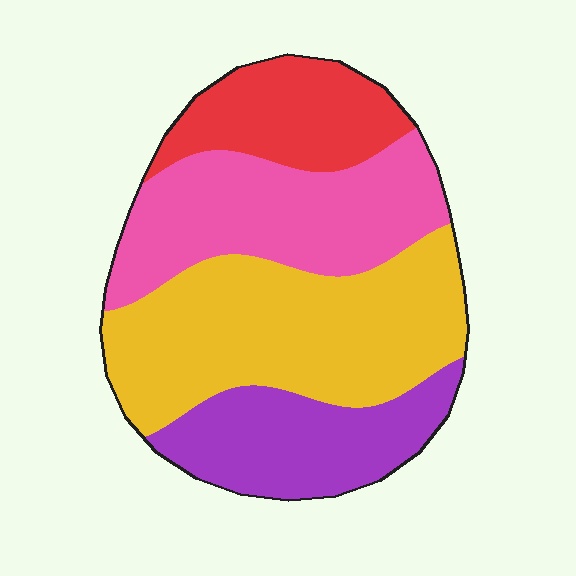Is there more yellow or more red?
Yellow.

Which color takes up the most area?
Yellow, at roughly 35%.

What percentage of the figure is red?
Red covers about 15% of the figure.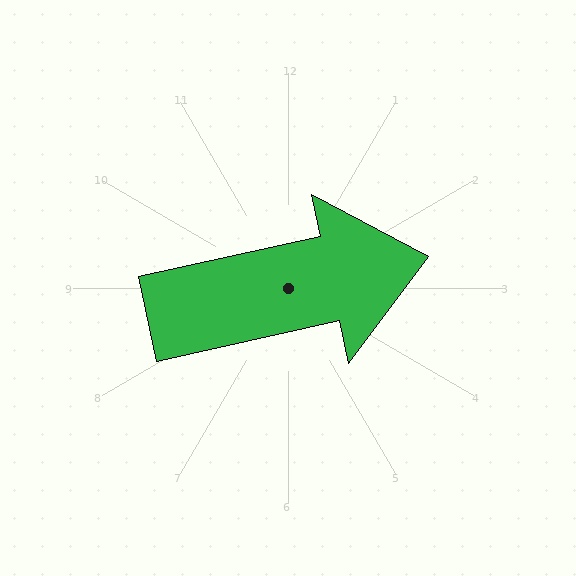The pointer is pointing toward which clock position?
Roughly 3 o'clock.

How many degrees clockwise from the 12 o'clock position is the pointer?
Approximately 78 degrees.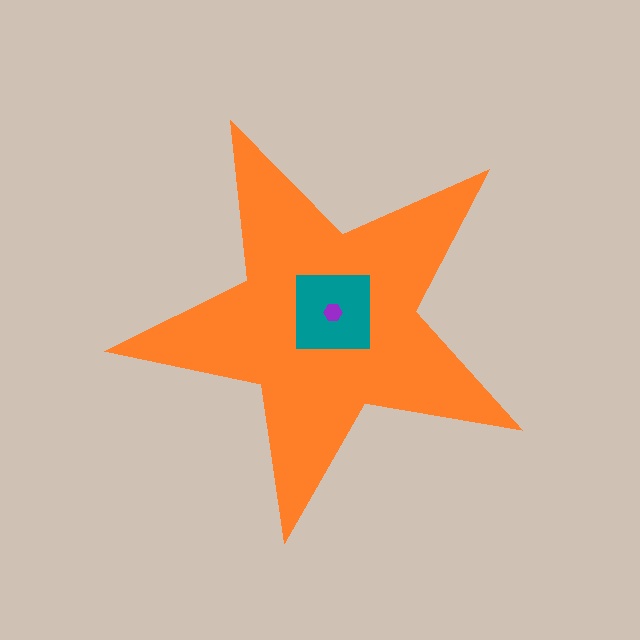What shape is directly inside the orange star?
The teal square.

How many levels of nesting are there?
3.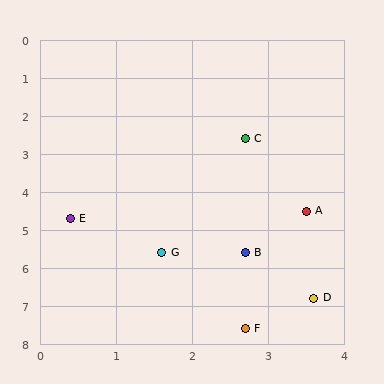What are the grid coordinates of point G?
Point G is at approximately (1.6, 5.6).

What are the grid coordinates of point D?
Point D is at approximately (3.6, 6.8).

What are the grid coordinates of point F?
Point F is at approximately (2.7, 7.6).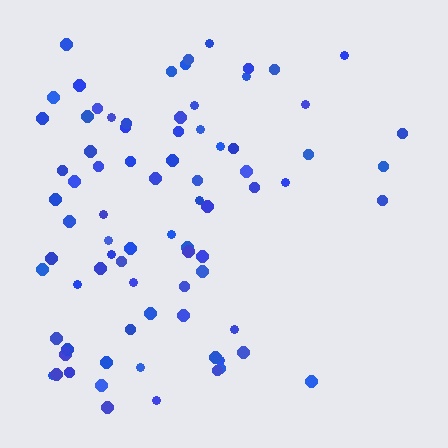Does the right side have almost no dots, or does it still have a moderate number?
Still a moderate number, just noticeably fewer than the left.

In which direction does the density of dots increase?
From right to left, with the left side densest.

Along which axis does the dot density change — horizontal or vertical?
Horizontal.